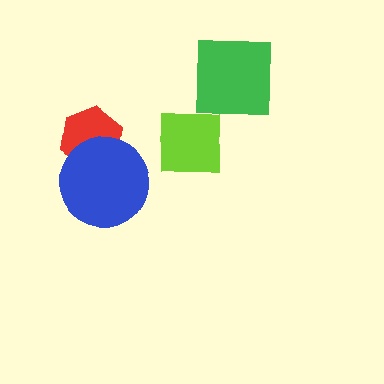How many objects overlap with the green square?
0 objects overlap with the green square.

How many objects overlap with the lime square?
0 objects overlap with the lime square.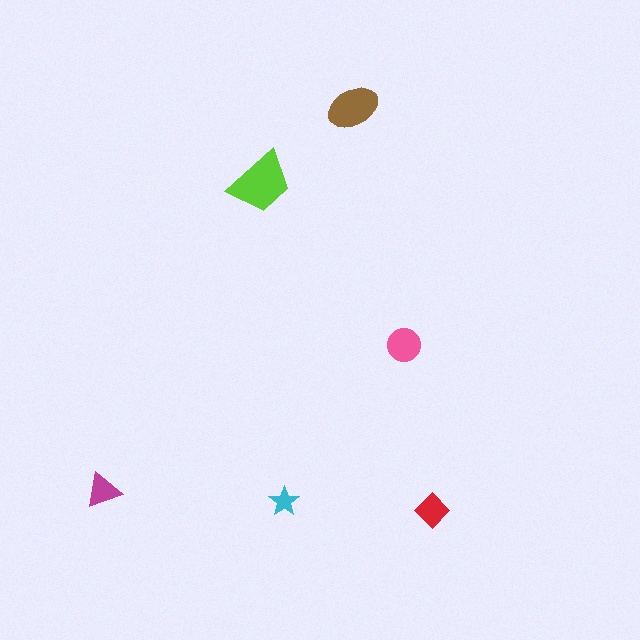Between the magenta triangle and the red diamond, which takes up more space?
The red diamond.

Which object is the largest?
The lime trapezoid.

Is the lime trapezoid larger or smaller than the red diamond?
Larger.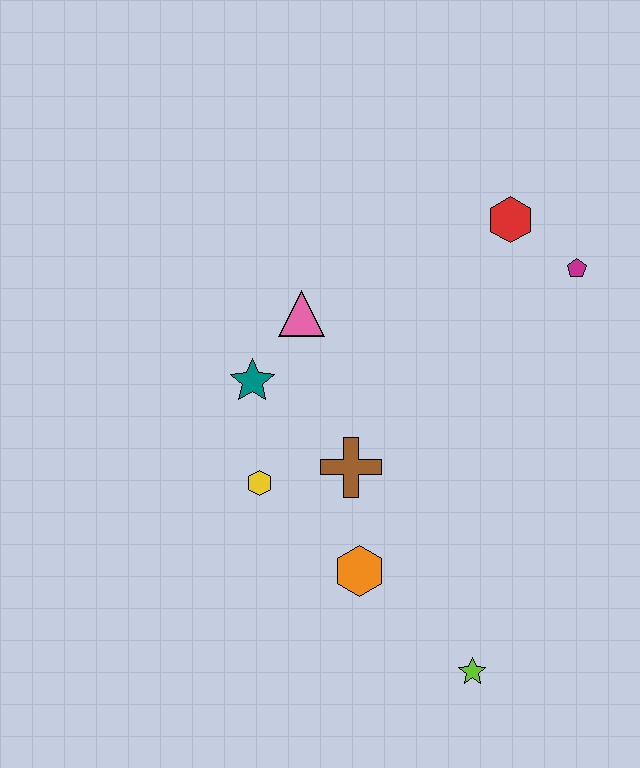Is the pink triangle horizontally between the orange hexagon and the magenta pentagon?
No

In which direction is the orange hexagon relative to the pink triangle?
The orange hexagon is below the pink triangle.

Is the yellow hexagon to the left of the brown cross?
Yes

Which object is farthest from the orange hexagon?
The red hexagon is farthest from the orange hexagon.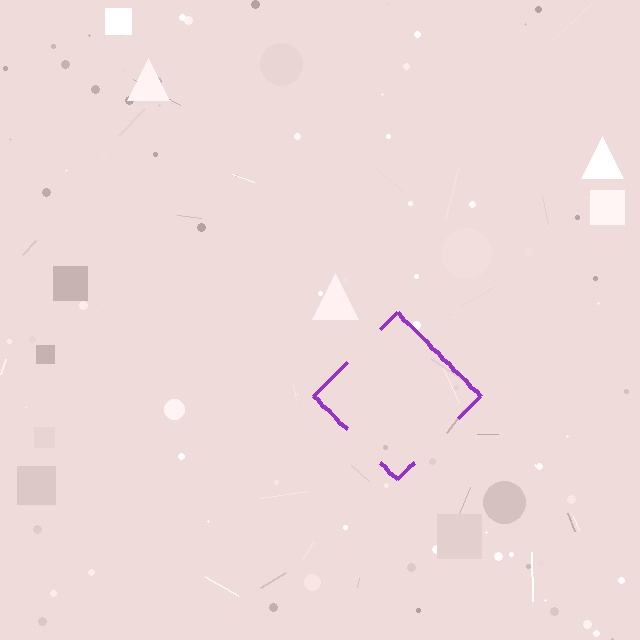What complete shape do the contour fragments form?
The contour fragments form a diamond.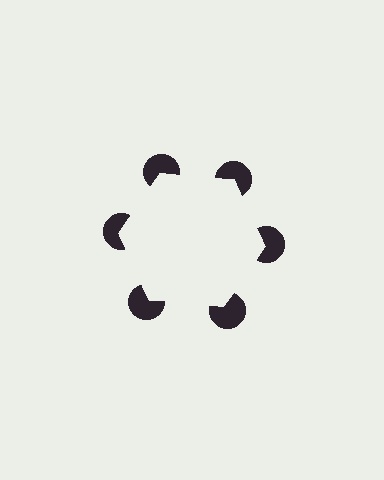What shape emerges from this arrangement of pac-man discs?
An illusory hexagon — its edges are inferred from the aligned wedge cuts in the pac-man discs, not physically drawn.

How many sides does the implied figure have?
6 sides.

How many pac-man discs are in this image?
There are 6 — one at each vertex of the illusory hexagon.